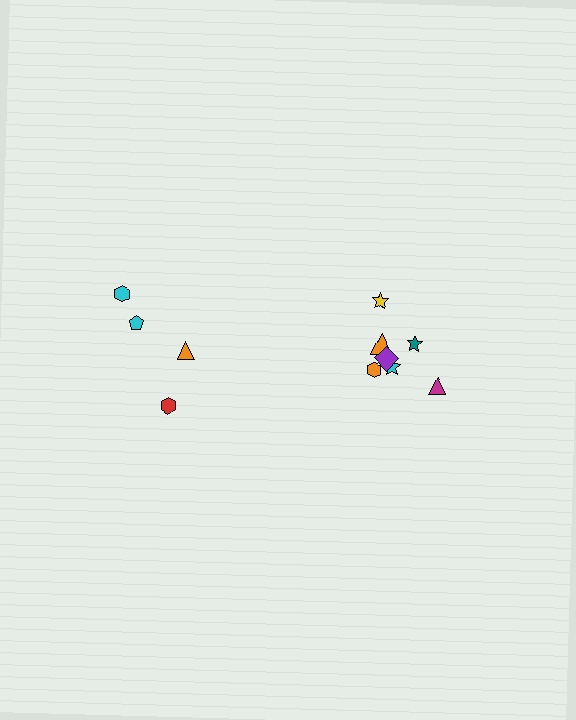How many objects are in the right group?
There are 7 objects.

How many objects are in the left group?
There are 4 objects.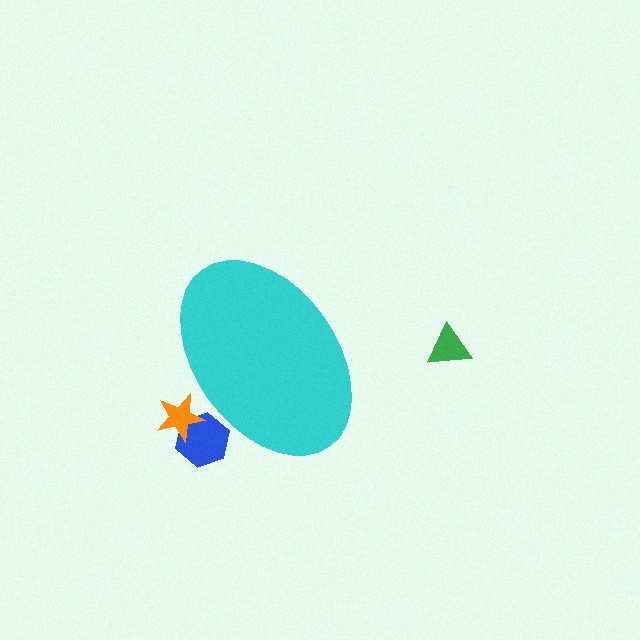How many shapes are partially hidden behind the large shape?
2 shapes are partially hidden.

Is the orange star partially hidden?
Yes, the orange star is partially hidden behind the cyan ellipse.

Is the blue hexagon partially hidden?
Yes, the blue hexagon is partially hidden behind the cyan ellipse.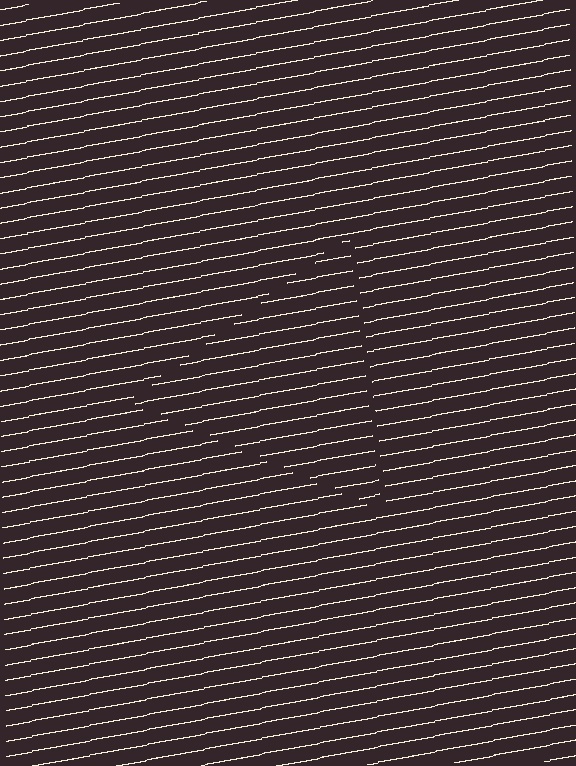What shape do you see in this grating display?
An illusory triangle. The interior of the shape contains the same grating, shifted by half a period — the contour is defined by the phase discontinuity where line-ends from the inner and outer gratings abut.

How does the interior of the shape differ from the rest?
The interior of the shape contains the same grating, shifted by half a period — the contour is defined by the phase discontinuity where line-ends from the inner and outer gratings abut.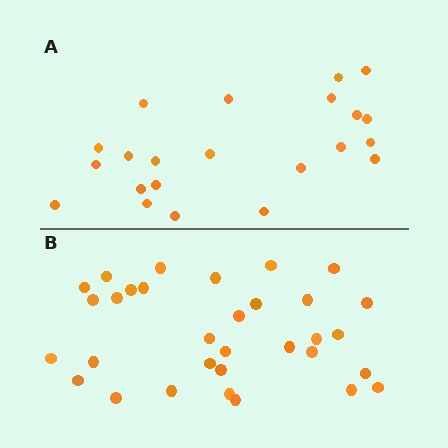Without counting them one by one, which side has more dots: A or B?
Region B (the bottom region) has more dots.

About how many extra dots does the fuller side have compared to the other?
Region B has roughly 10 or so more dots than region A.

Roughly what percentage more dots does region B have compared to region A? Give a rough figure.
About 45% more.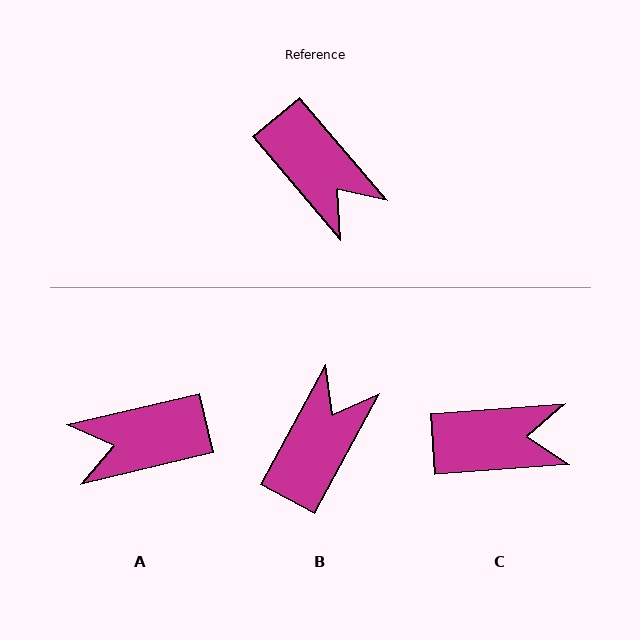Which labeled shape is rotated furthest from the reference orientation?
A, about 117 degrees away.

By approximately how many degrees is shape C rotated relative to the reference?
Approximately 54 degrees counter-clockwise.